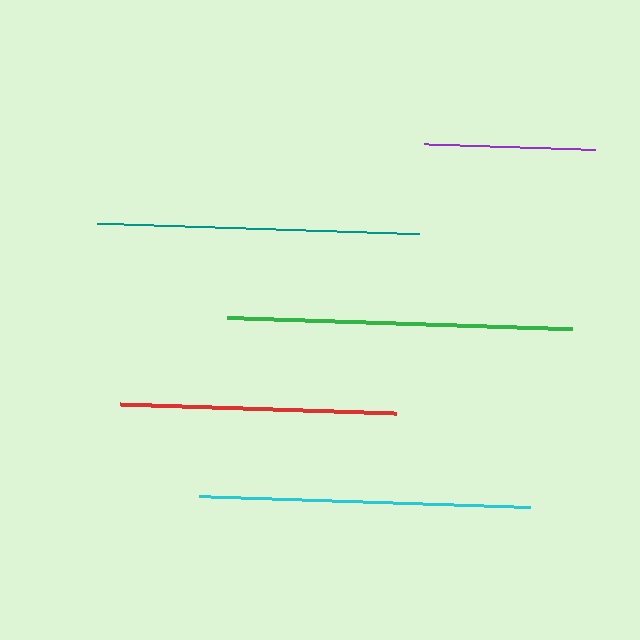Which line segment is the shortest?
The purple line is the shortest at approximately 171 pixels.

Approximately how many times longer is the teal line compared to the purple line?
The teal line is approximately 1.9 times the length of the purple line.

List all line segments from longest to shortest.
From longest to shortest: green, cyan, teal, red, purple.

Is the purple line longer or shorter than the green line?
The green line is longer than the purple line.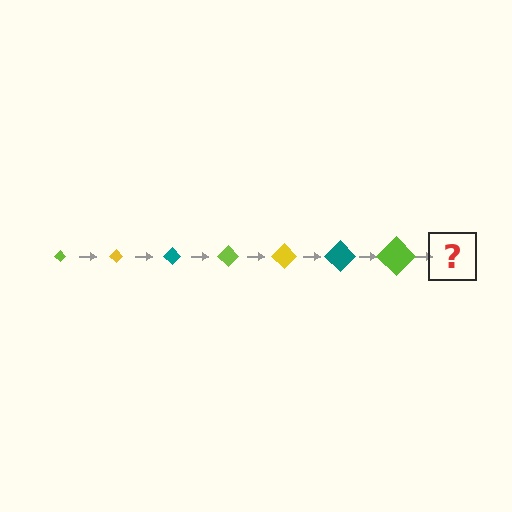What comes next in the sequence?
The next element should be a yellow diamond, larger than the previous one.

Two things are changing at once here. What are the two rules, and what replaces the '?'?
The two rules are that the diamond grows larger each step and the color cycles through lime, yellow, and teal. The '?' should be a yellow diamond, larger than the previous one.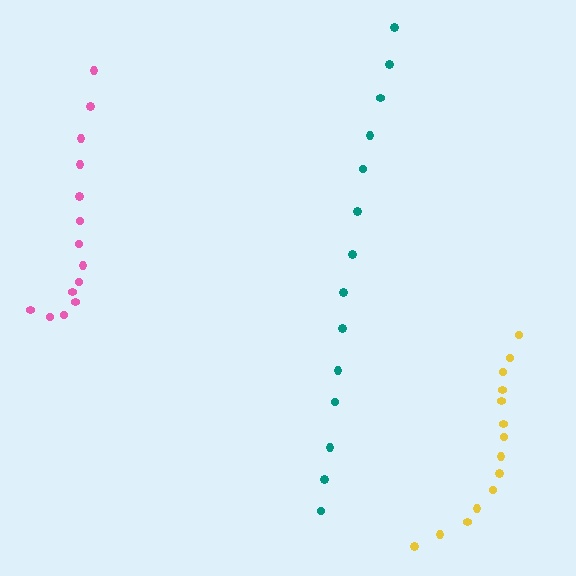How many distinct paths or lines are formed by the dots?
There are 3 distinct paths.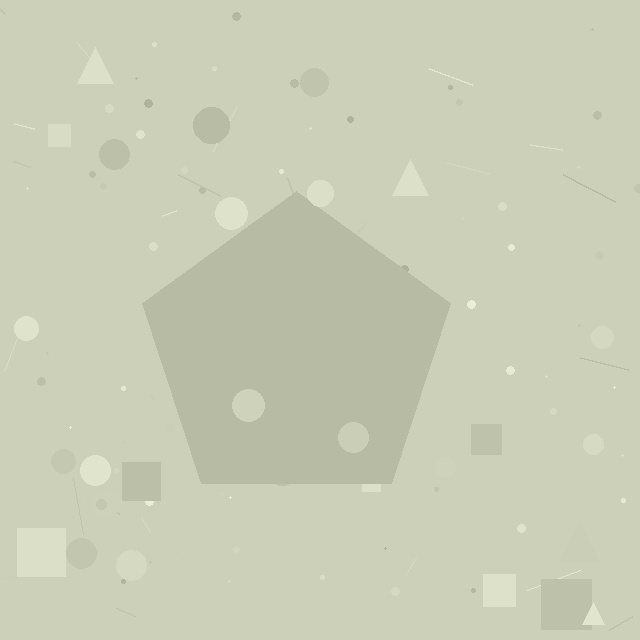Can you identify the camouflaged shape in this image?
The camouflaged shape is a pentagon.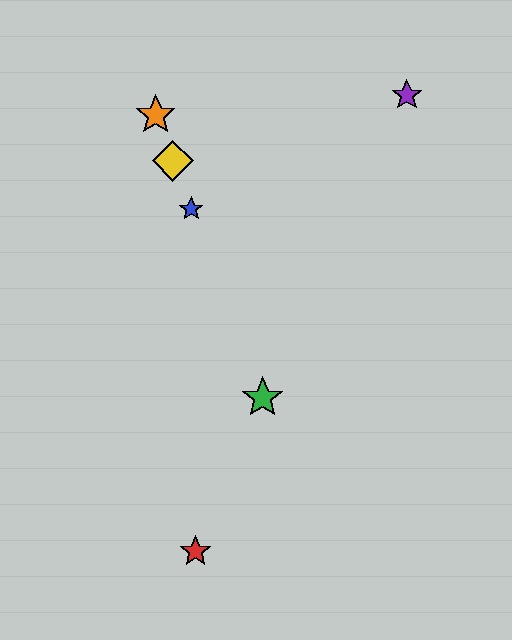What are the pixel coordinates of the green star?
The green star is at (263, 398).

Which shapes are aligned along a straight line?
The blue star, the green star, the yellow diamond, the orange star are aligned along a straight line.